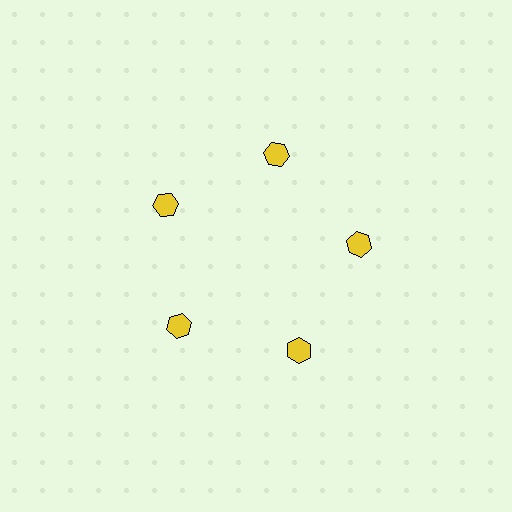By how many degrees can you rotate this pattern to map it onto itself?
The pattern maps onto itself every 72 degrees of rotation.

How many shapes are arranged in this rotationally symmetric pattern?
There are 5 shapes, arranged in 5 groups of 1.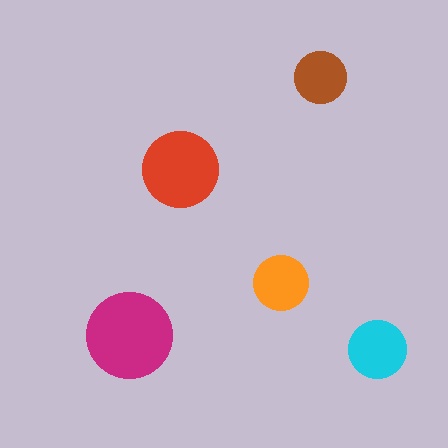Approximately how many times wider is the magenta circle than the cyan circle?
About 1.5 times wider.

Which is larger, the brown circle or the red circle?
The red one.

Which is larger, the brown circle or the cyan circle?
The cyan one.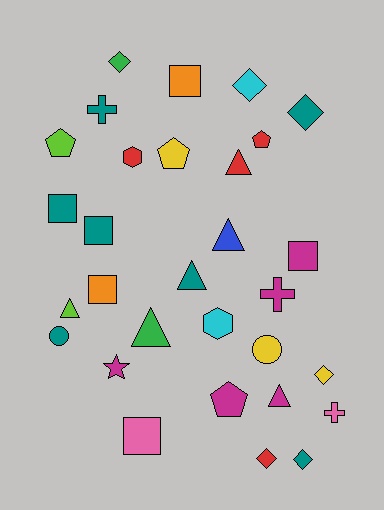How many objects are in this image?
There are 30 objects.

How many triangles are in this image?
There are 6 triangles.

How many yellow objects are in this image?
There are 3 yellow objects.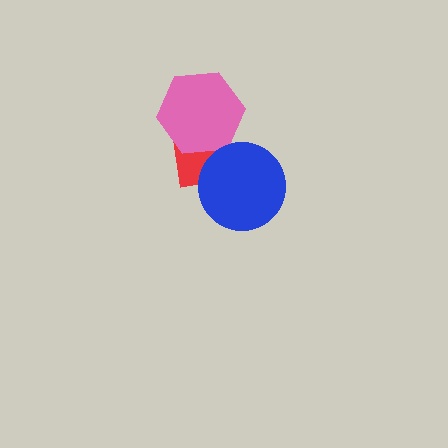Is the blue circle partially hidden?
No, no other shape covers it.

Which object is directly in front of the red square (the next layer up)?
The pink hexagon is directly in front of the red square.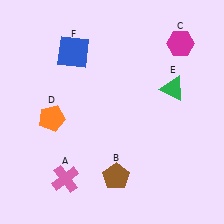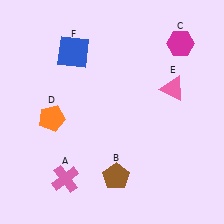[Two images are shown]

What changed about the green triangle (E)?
In Image 1, E is green. In Image 2, it changed to pink.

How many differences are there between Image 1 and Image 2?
There is 1 difference between the two images.